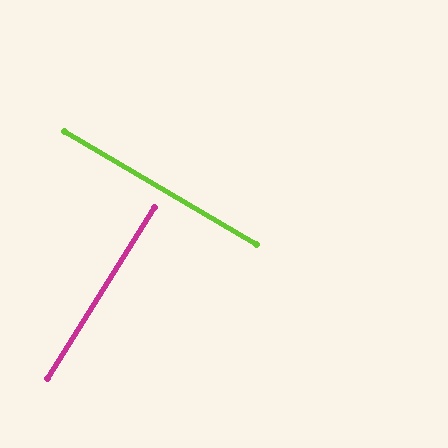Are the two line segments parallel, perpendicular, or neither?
Perpendicular — they meet at approximately 88°.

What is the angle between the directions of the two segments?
Approximately 88 degrees.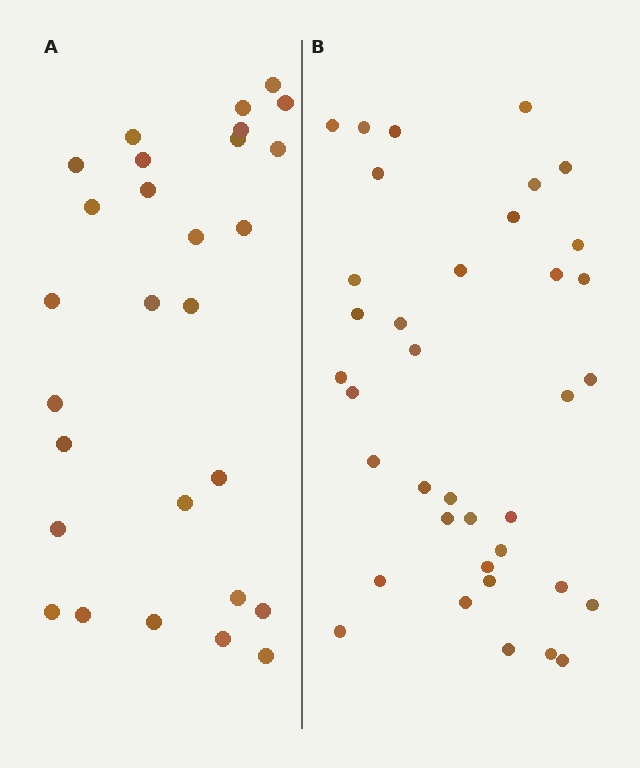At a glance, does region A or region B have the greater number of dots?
Region B (the right region) has more dots.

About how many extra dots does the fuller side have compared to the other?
Region B has roughly 8 or so more dots than region A.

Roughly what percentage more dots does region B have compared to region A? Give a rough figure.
About 30% more.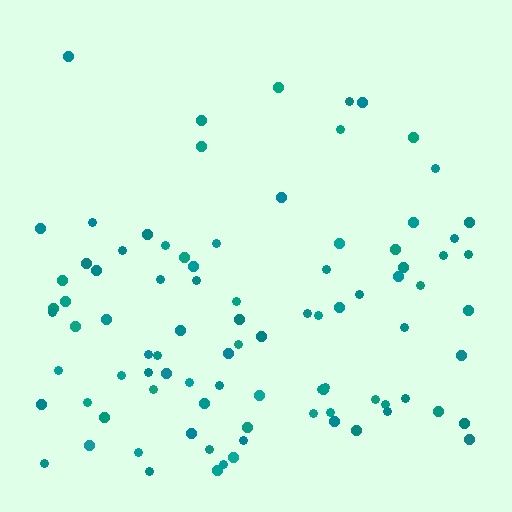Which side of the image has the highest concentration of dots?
The bottom.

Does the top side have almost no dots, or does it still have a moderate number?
Still a moderate number, just noticeably fewer than the bottom.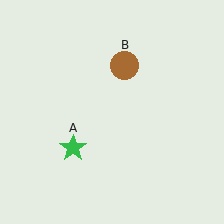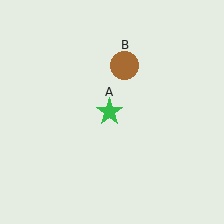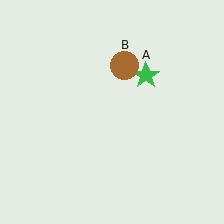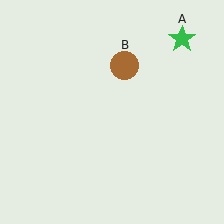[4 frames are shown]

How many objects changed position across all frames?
1 object changed position: green star (object A).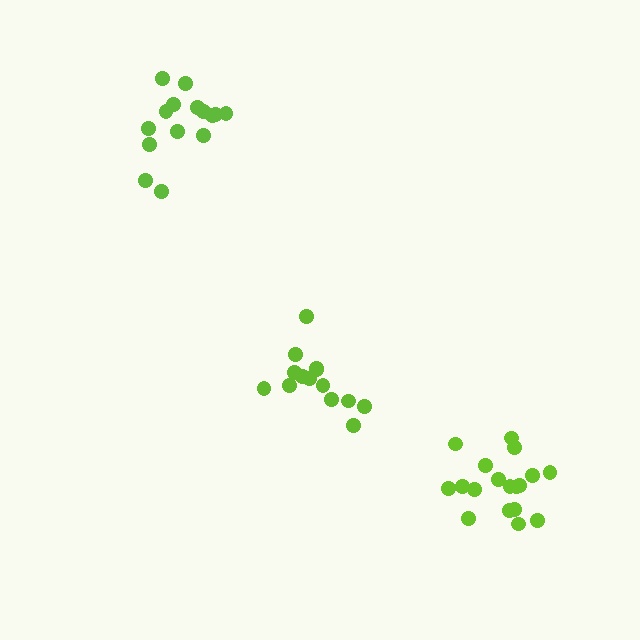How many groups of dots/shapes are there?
There are 3 groups.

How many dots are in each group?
Group 1: 14 dots, Group 2: 15 dots, Group 3: 18 dots (47 total).